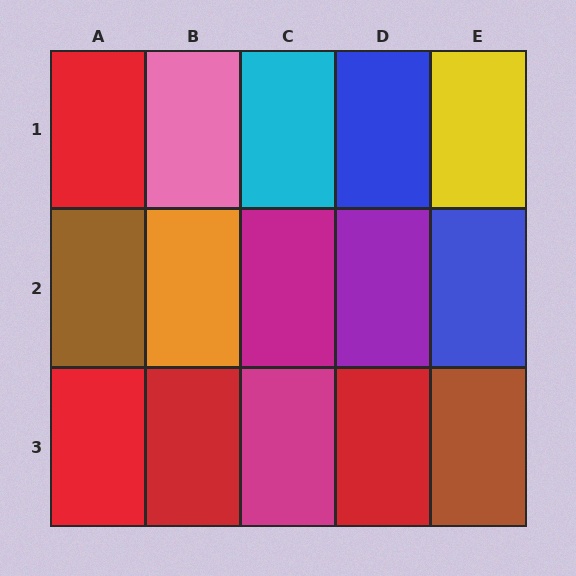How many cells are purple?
1 cell is purple.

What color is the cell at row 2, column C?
Magenta.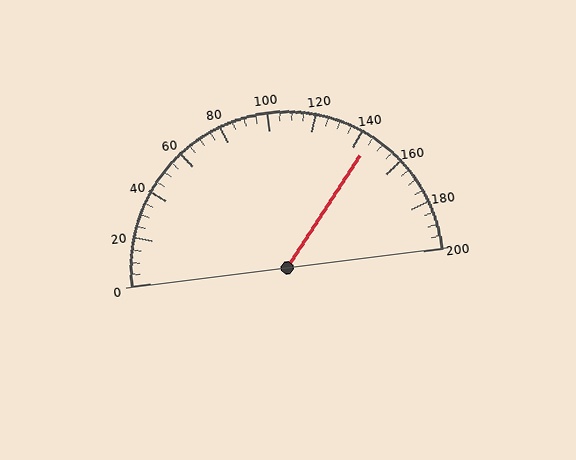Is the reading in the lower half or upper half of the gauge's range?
The reading is in the upper half of the range (0 to 200).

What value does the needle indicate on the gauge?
The needle indicates approximately 145.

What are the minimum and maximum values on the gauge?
The gauge ranges from 0 to 200.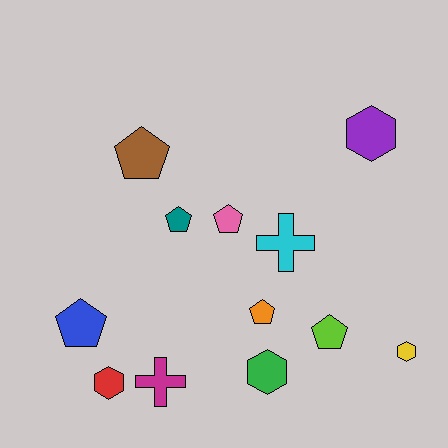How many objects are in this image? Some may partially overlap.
There are 12 objects.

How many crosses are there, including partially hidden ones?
There are 2 crosses.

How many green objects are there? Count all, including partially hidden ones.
There is 1 green object.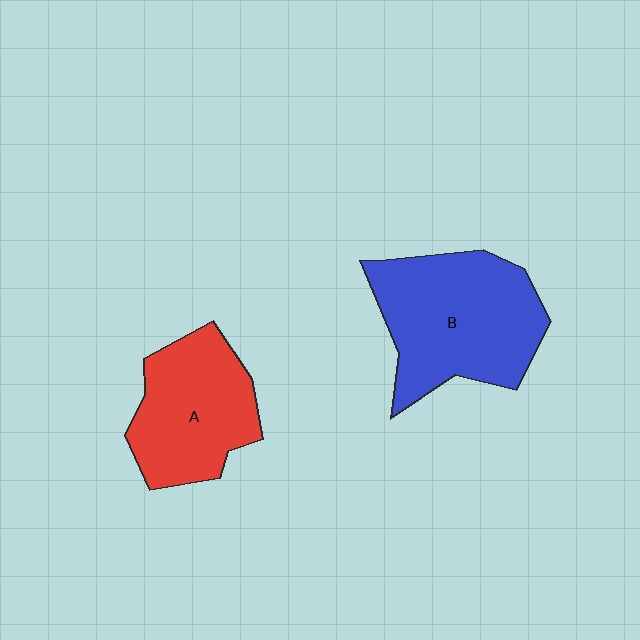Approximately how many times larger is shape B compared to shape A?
Approximately 1.3 times.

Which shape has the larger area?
Shape B (blue).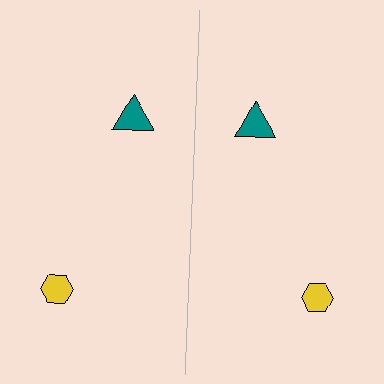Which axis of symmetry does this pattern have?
The pattern has a vertical axis of symmetry running through the center of the image.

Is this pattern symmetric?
Yes, this pattern has bilateral (reflection) symmetry.